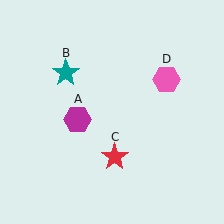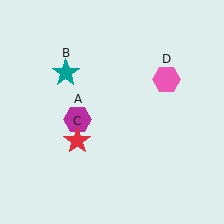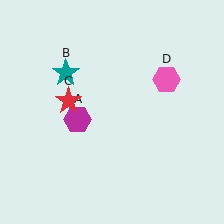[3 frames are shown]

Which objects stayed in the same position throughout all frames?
Magenta hexagon (object A) and teal star (object B) and pink hexagon (object D) remained stationary.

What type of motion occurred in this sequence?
The red star (object C) rotated clockwise around the center of the scene.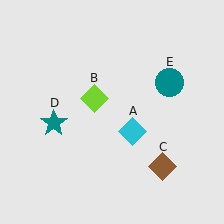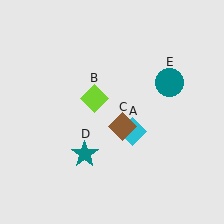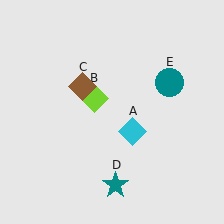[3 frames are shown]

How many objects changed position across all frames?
2 objects changed position: brown diamond (object C), teal star (object D).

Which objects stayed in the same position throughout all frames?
Cyan diamond (object A) and lime diamond (object B) and teal circle (object E) remained stationary.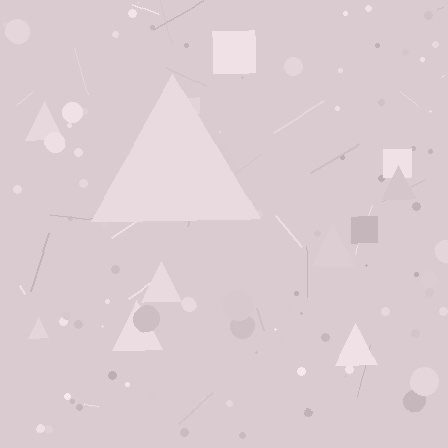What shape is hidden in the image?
A triangle is hidden in the image.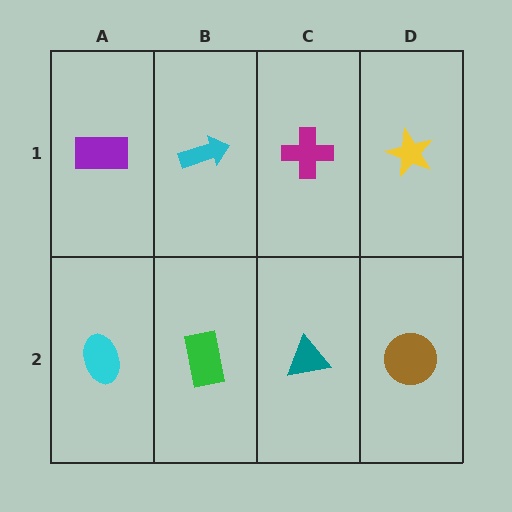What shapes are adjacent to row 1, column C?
A teal triangle (row 2, column C), a cyan arrow (row 1, column B), a yellow star (row 1, column D).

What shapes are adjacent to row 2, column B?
A cyan arrow (row 1, column B), a cyan ellipse (row 2, column A), a teal triangle (row 2, column C).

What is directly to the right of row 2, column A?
A green rectangle.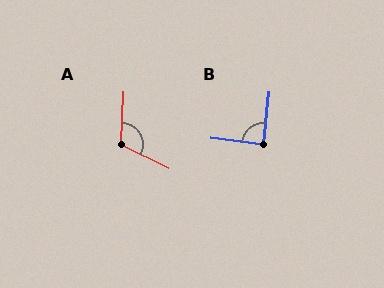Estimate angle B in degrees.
Approximately 88 degrees.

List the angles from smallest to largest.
B (88°), A (114°).